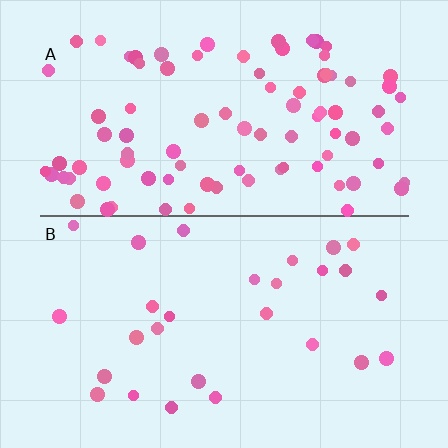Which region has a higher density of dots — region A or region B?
A (the top).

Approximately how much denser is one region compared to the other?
Approximately 3.2× — region A over region B.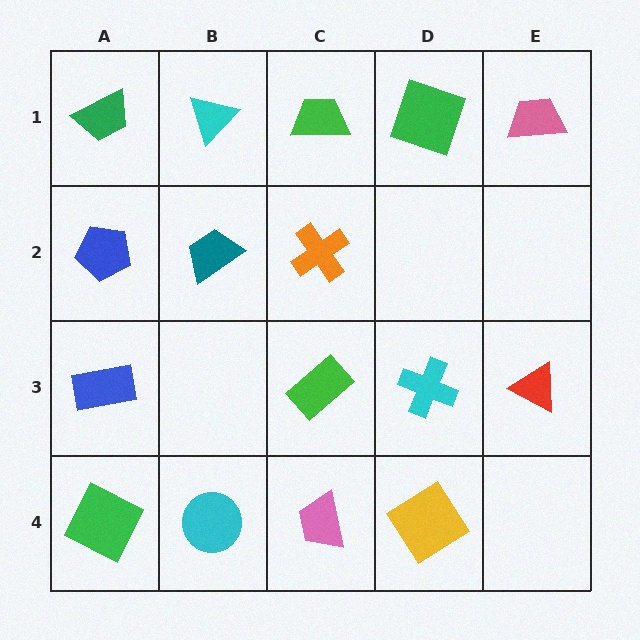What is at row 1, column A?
A green trapezoid.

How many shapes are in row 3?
4 shapes.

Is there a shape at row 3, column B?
No, that cell is empty.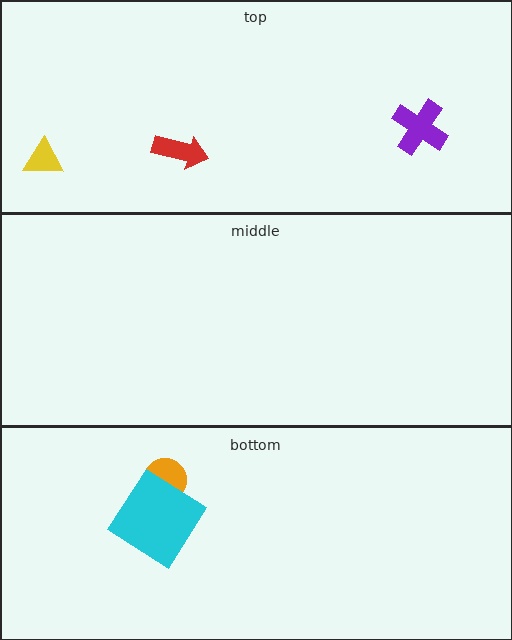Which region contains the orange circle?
The bottom region.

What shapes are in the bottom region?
The orange circle, the cyan diamond.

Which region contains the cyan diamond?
The bottom region.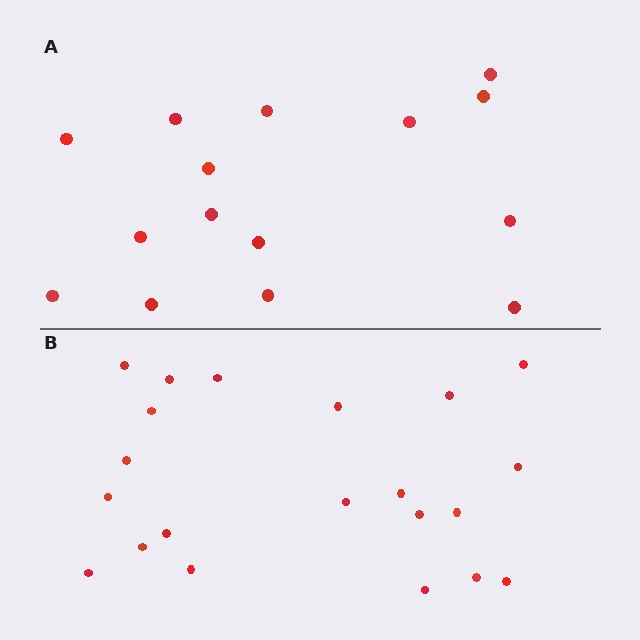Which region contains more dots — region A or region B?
Region B (the bottom region) has more dots.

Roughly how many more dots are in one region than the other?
Region B has about 6 more dots than region A.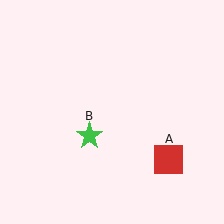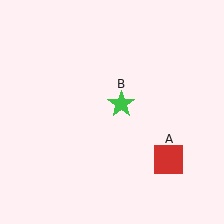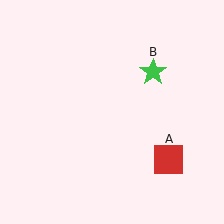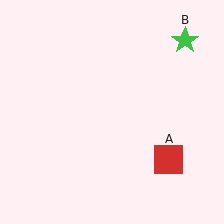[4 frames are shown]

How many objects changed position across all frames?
1 object changed position: green star (object B).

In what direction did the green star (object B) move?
The green star (object B) moved up and to the right.